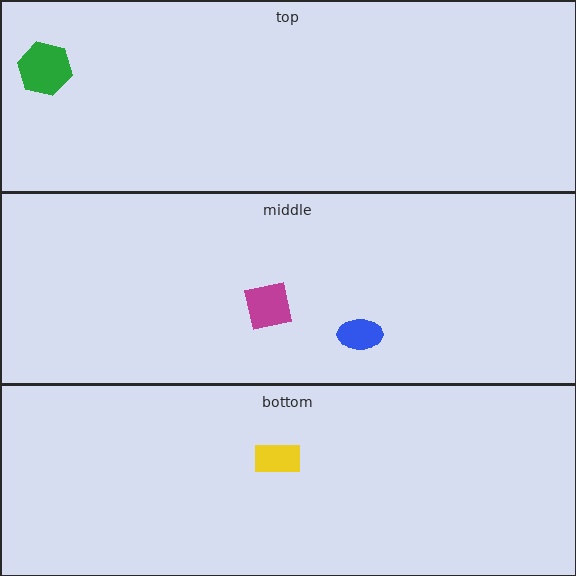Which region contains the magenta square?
The middle region.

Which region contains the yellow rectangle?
The bottom region.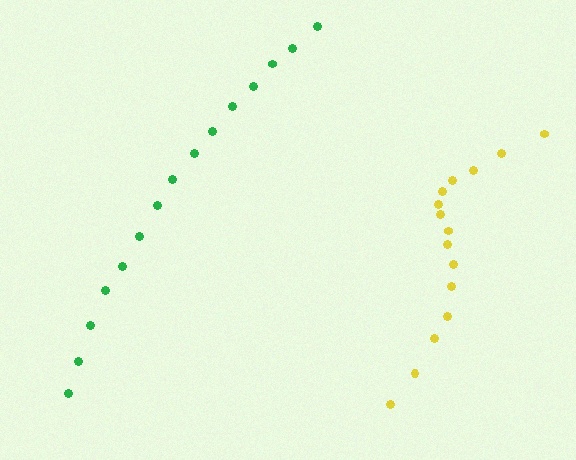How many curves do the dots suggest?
There are 2 distinct paths.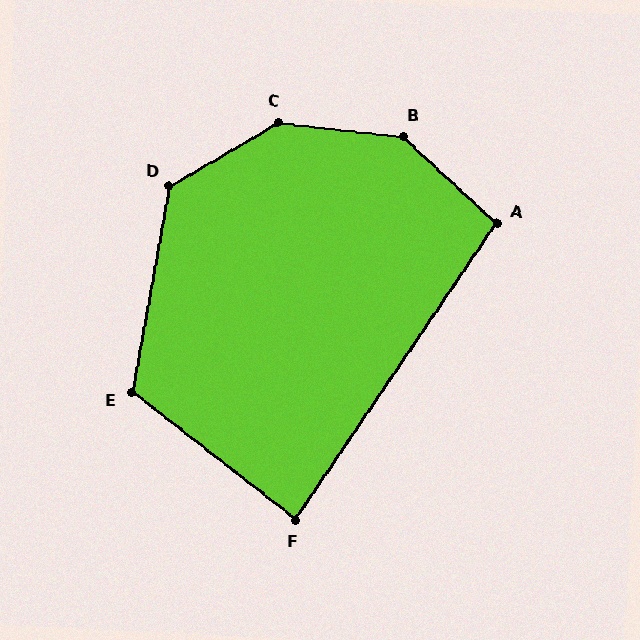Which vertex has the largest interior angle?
C, at approximately 143 degrees.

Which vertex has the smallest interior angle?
F, at approximately 86 degrees.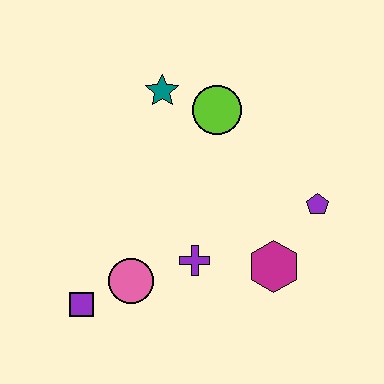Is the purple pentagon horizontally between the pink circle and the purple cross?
No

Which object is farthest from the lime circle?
The purple square is farthest from the lime circle.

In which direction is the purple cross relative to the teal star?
The purple cross is below the teal star.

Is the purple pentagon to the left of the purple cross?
No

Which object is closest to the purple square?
The pink circle is closest to the purple square.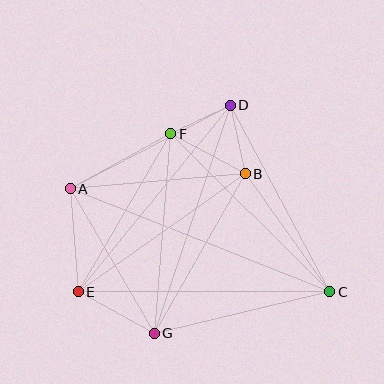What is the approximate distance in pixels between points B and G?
The distance between B and G is approximately 184 pixels.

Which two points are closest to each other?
Points D and F are closest to each other.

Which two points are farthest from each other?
Points A and C are farthest from each other.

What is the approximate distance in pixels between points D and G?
The distance between D and G is approximately 240 pixels.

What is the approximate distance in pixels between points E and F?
The distance between E and F is approximately 183 pixels.